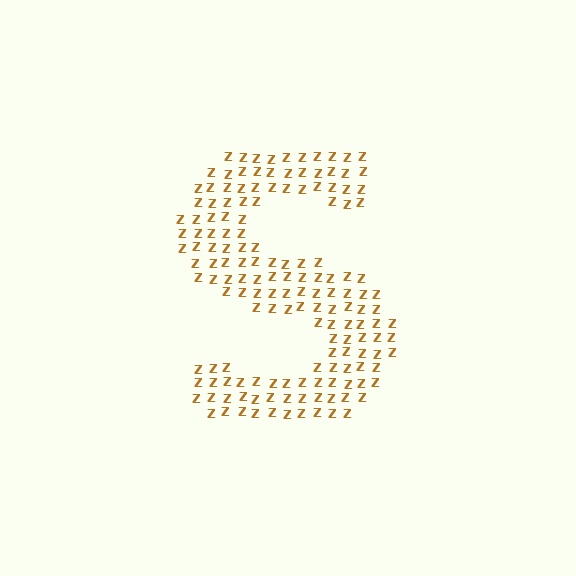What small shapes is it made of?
It is made of small letter Z's.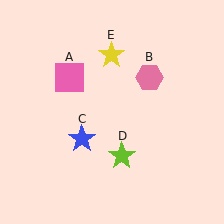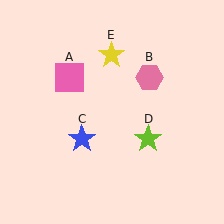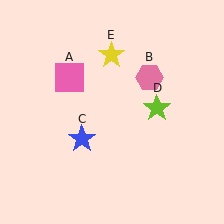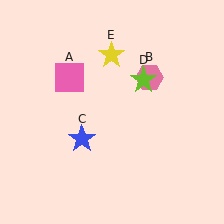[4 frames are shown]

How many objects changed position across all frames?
1 object changed position: lime star (object D).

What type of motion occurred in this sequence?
The lime star (object D) rotated counterclockwise around the center of the scene.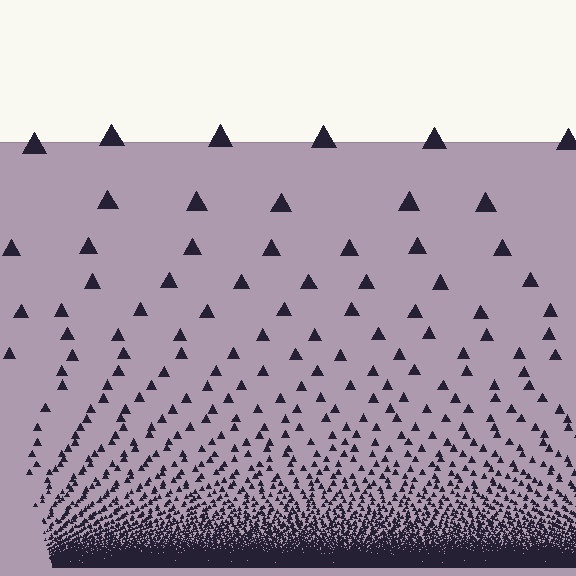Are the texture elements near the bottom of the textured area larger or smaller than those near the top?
Smaller. The gradient is inverted — elements near the bottom are smaller and denser.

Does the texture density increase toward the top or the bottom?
Density increases toward the bottom.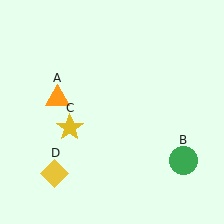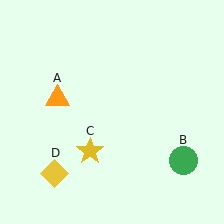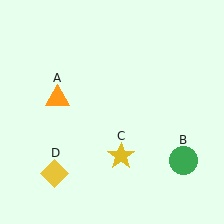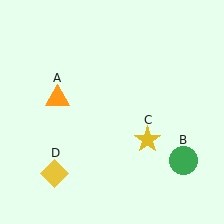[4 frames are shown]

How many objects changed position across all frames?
1 object changed position: yellow star (object C).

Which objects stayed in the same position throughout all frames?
Orange triangle (object A) and green circle (object B) and yellow diamond (object D) remained stationary.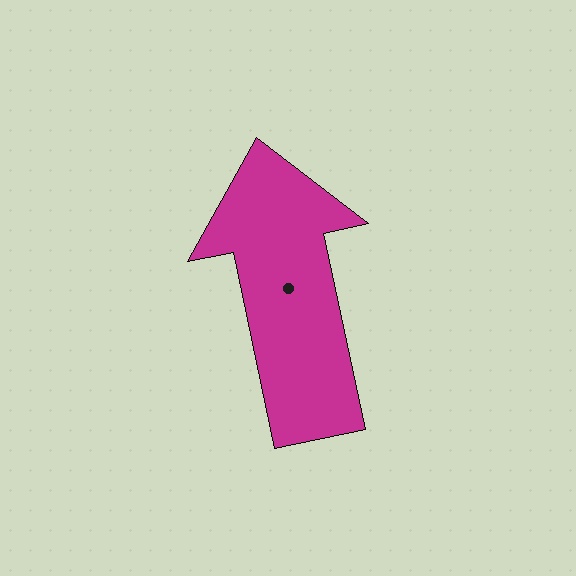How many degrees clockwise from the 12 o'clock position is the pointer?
Approximately 348 degrees.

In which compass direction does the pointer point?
North.